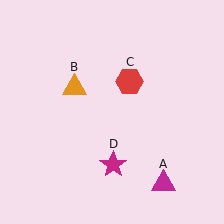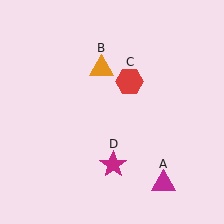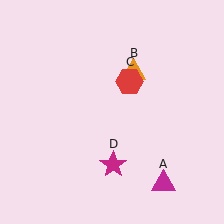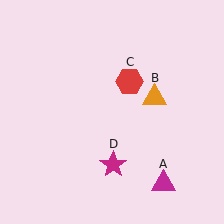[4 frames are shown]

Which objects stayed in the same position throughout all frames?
Magenta triangle (object A) and red hexagon (object C) and magenta star (object D) remained stationary.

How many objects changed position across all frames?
1 object changed position: orange triangle (object B).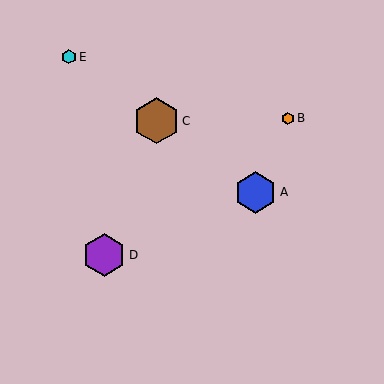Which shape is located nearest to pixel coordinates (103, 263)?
The purple hexagon (labeled D) at (104, 255) is nearest to that location.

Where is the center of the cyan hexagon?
The center of the cyan hexagon is at (69, 57).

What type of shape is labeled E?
Shape E is a cyan hexagon.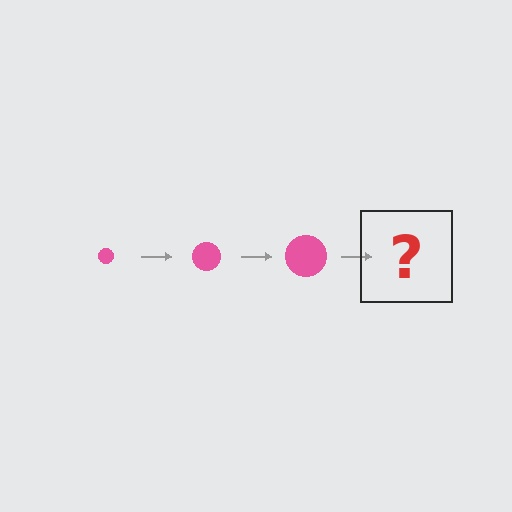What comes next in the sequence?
The next element should be a pink circle, larger than the previous one.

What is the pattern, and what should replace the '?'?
The pattern is that the circle gets progressively larger each step. The '?' should be a pink circle, larger than the previous one.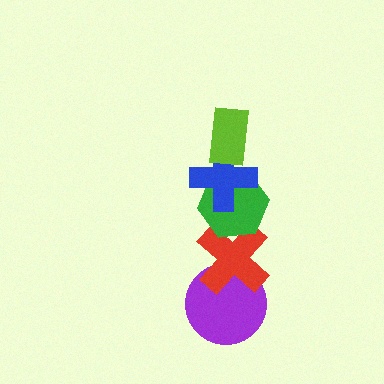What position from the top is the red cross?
The red cross is 4th from the top.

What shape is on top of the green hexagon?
The blue cross is on top of the green hexagon.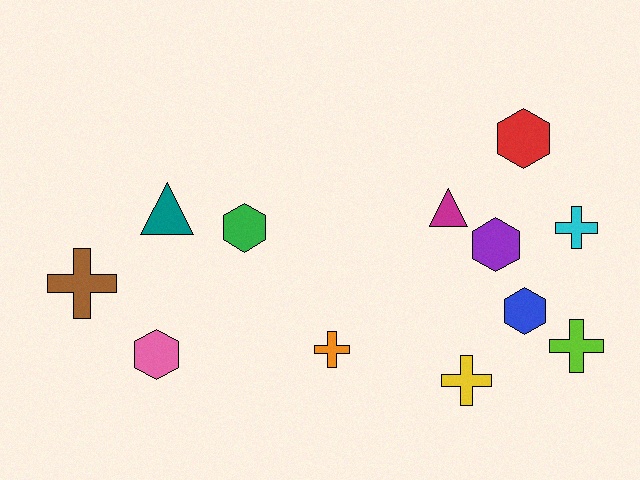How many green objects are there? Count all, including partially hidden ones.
There is 1 green object.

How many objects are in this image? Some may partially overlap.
There are 12 objects.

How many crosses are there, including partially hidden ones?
There are 5 crosses.